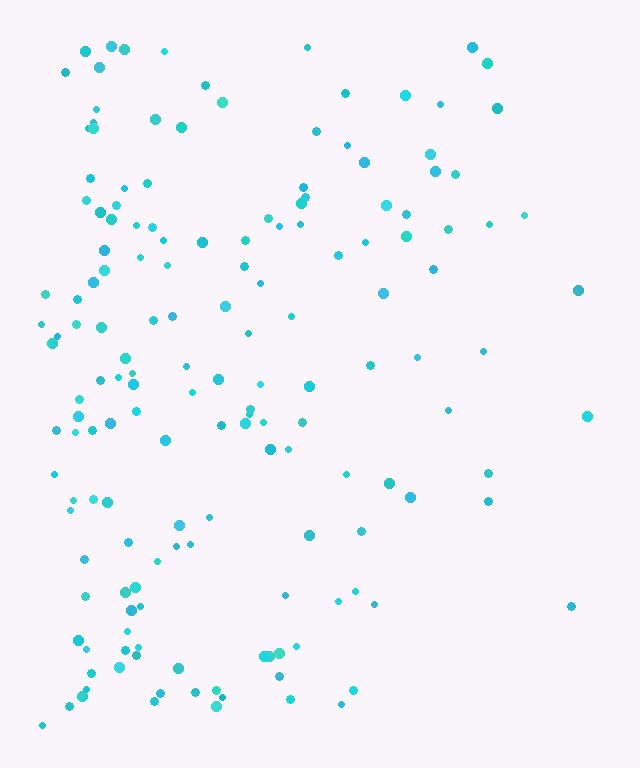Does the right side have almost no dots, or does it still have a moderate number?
Still a moderate number, just noticeably fewer than the left.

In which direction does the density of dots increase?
From right to left, with the left side densest.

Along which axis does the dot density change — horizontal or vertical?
Horizontal.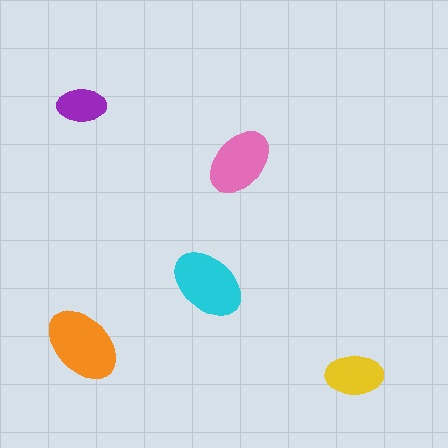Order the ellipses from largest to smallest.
the orange one, the cyan one, the pink one, the yellow one, the purple one.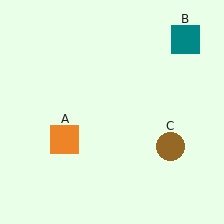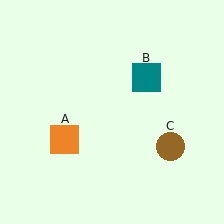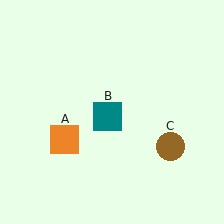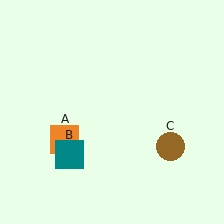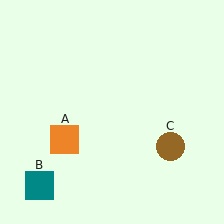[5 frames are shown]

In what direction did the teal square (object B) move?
The teal square (object B) moved down and to the left.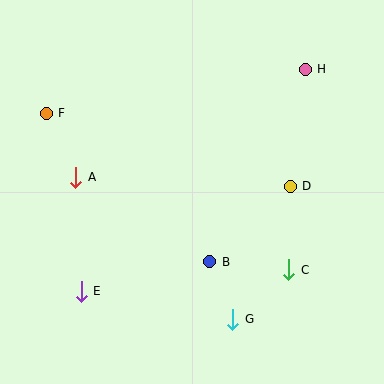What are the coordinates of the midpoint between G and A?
The midpoint between G and A is at (154, 248).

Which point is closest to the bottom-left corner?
Point E is closest to the bottom-left corner.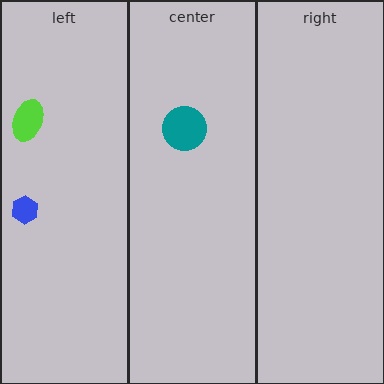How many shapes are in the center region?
1.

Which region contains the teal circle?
The center region.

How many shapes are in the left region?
2.